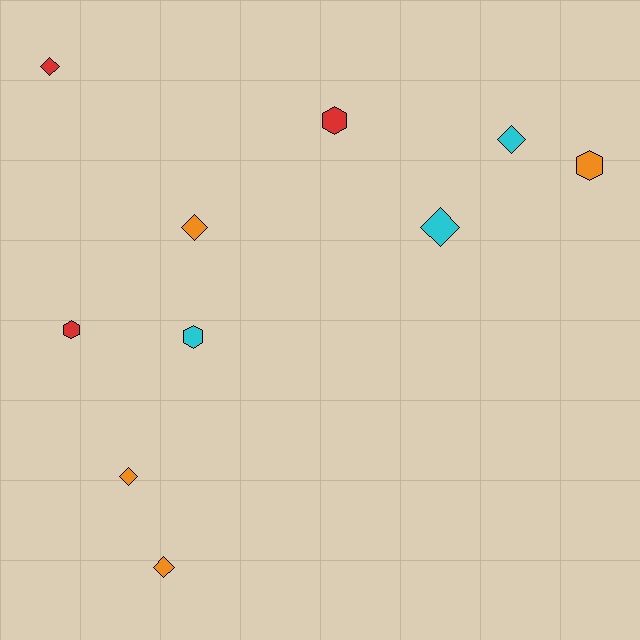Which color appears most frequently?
Orange, with 4 objects.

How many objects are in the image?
There are 10 objects.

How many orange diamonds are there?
There are 3 orange diamonds.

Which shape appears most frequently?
Diamond, with 6 objects.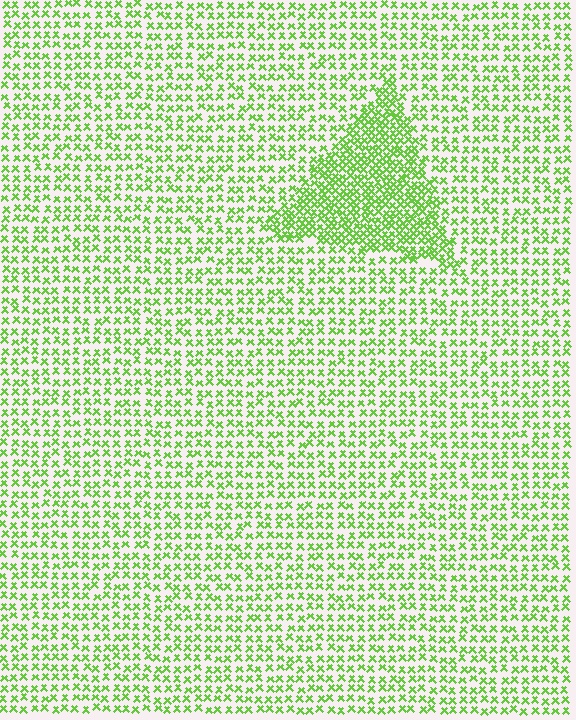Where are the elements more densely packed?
The elements are more densely packed inside the triangle boundary.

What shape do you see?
I see a triangle.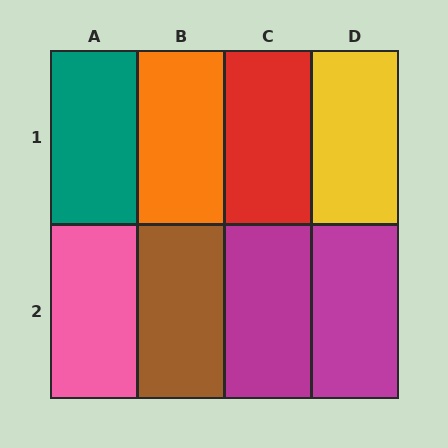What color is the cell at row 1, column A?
Teal.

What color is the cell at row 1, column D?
Yellow.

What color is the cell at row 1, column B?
Orange.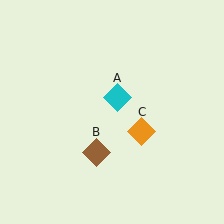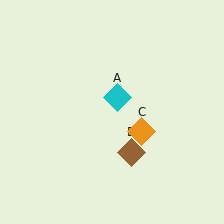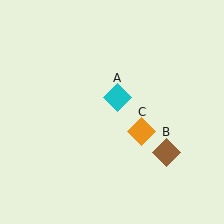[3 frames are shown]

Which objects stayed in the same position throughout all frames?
Cyan diamond (object A) and orange diamond (object C) remained stationary.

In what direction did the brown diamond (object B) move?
The brown diamond (object B) moved right.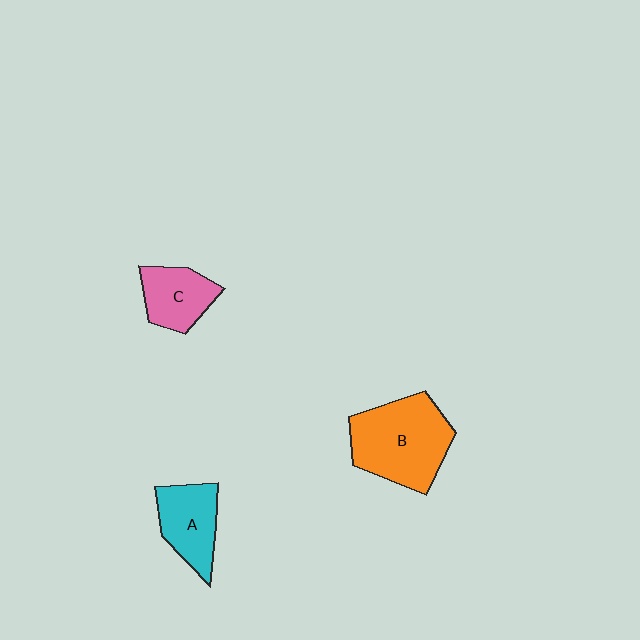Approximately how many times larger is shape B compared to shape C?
Approximately 1.9 times.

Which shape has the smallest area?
Shape C (pink).